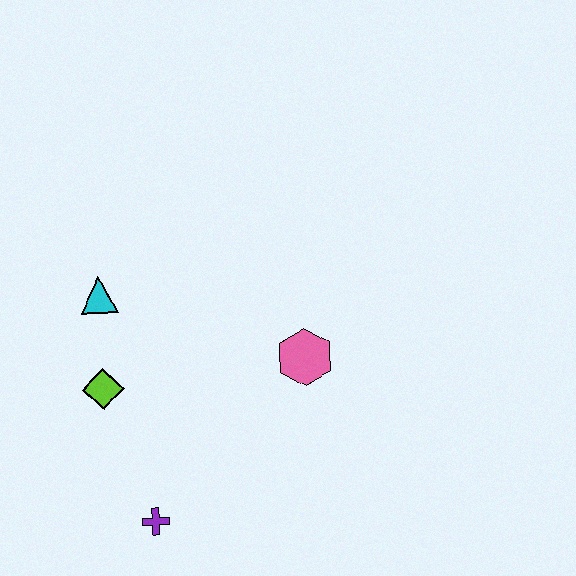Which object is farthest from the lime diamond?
The pink hexagon is farthest from the lime diamond.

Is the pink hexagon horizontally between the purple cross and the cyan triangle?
No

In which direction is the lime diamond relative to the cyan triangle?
The lime diamond is below the cyan triangle.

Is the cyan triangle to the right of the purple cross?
No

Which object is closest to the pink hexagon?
The lime diamond is closest to the pink hexagon.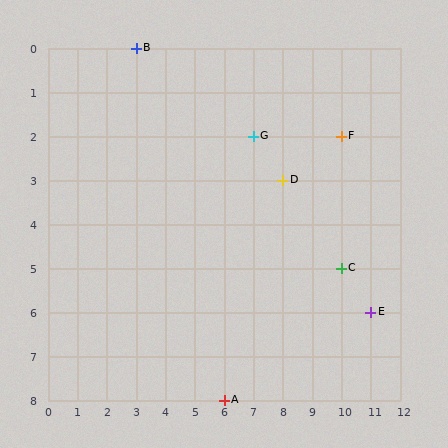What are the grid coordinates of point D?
Point D is at grid coordinates (8, 3).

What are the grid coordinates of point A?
Point A is at grid coordinates (6, 8).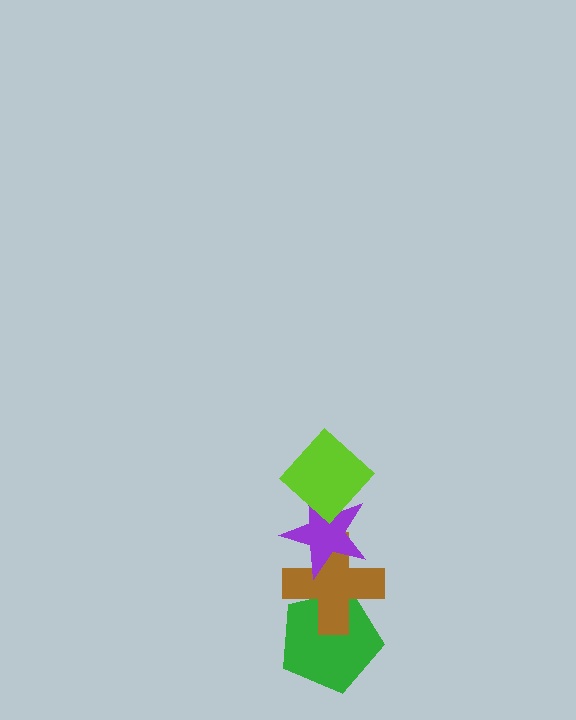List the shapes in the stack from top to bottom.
From top to bottom: the lime diamond, the purple star, the brown cross, the green pentagon.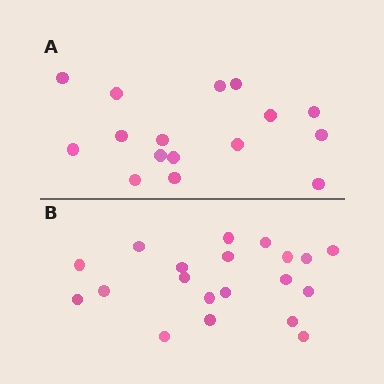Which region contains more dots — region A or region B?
Region B (the bottom region) has more dots.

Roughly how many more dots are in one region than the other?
Region B has about 4 more dots than region A.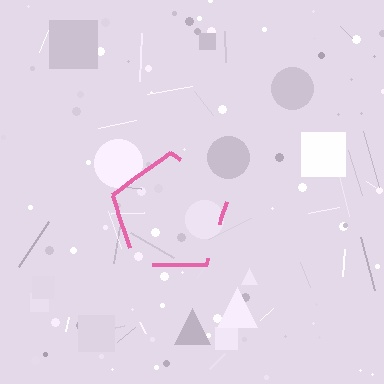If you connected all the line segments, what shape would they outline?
They would outline a pentagon.